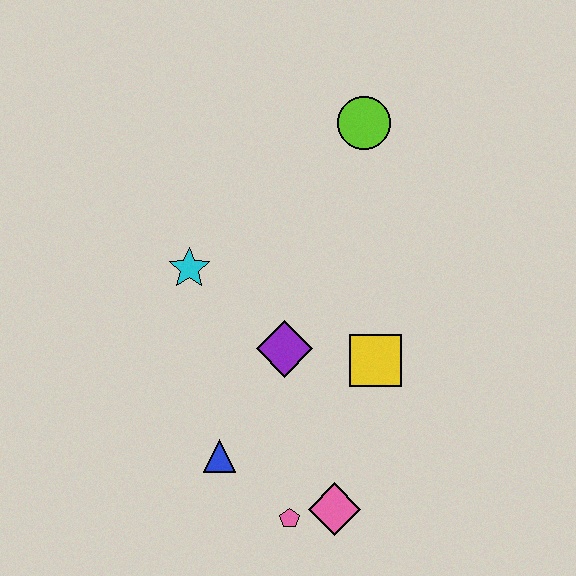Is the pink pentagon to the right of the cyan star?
Yes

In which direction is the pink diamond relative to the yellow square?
The pink diamond is below the yellow square.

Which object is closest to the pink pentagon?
The pink diamond is closest to the pink pentagon.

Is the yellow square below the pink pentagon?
No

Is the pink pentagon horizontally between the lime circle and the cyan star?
Yes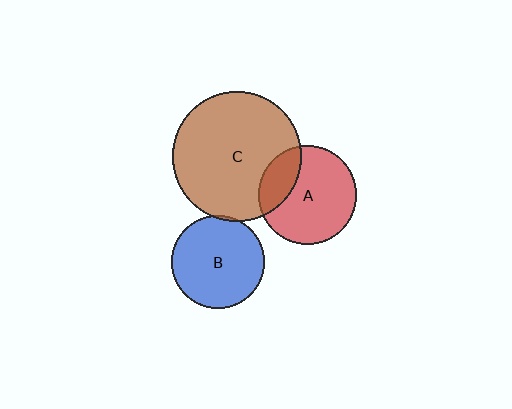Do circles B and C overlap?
Yes.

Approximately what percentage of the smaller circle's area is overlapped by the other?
Approximately 5%.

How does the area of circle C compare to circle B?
Approximately 1.9 times.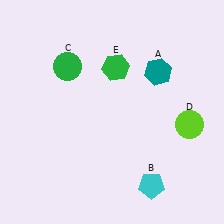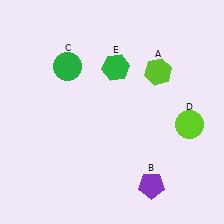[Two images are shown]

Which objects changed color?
A changed from teal to lime. B changed from cyan to purple.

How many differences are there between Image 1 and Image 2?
There are 2 differences between the two images.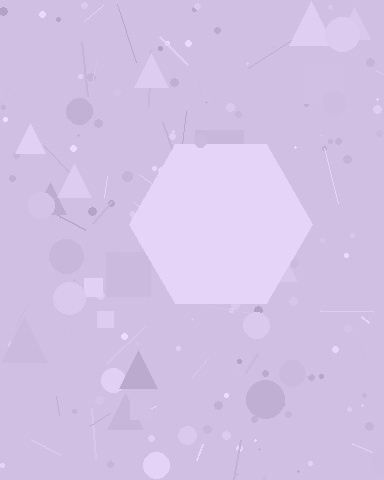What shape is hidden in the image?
A hexagon is hidden in the image.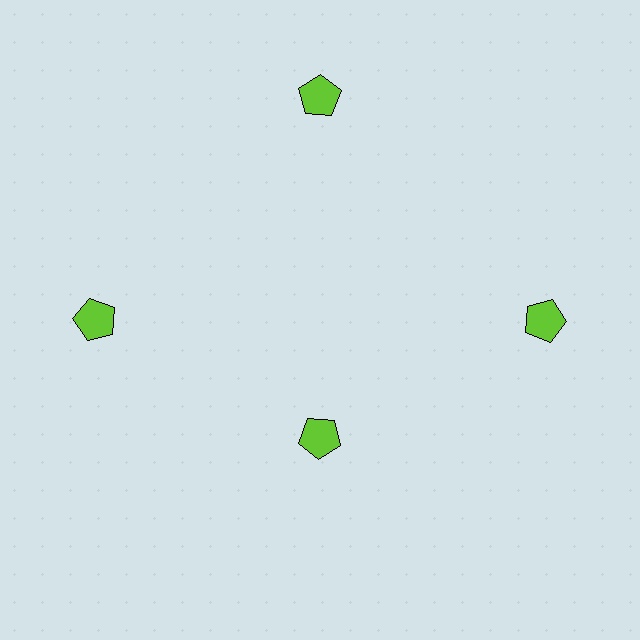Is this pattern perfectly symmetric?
No. The 4 lime pentagons are arranged in a ring, but one element near the 6 o'clock position is pulled inward toward the center, breaking the 4-fold rotational symmetry.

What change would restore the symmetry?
The symmetry would be restored by moving it outward, back onto the ring so that all 4 pentagons sit at equal angles and equal distance from the center.